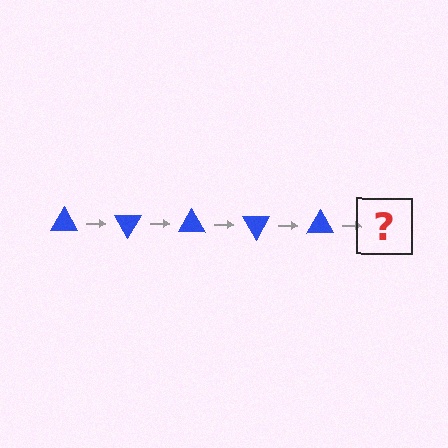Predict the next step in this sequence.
The next step is a blue triangle rotated 300 degrees.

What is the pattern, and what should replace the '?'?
The pattern is that the triangle rotates 60 degrees each step. The '?' should be a blue triangle rotated 300 degrees.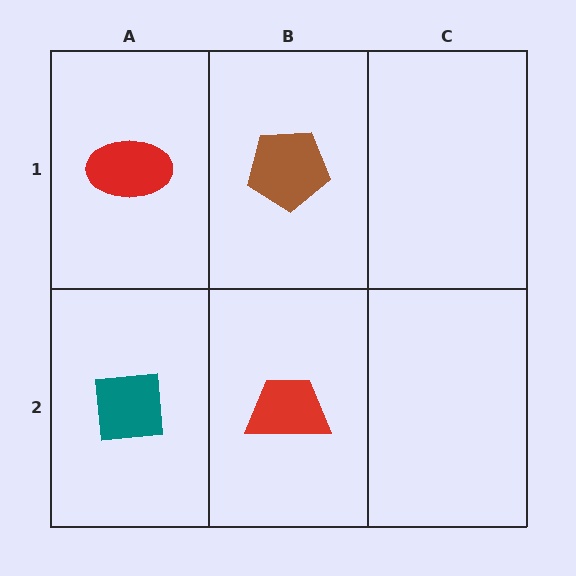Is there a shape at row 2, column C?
No, that cell is empty.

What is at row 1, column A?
A red ellipse.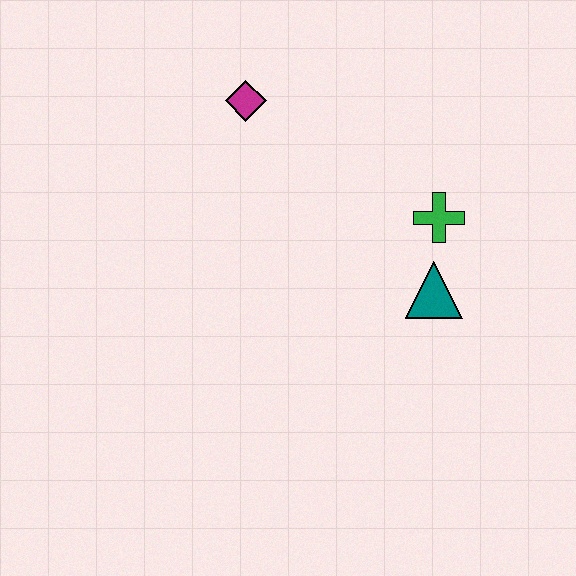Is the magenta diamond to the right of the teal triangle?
No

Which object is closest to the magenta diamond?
The green cross is closest to the magenta diamond.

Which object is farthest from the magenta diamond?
The teal triangle is farthest from the magenta diamond.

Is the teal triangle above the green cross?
No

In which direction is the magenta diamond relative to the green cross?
The magenta diamond is to the left of the green cross.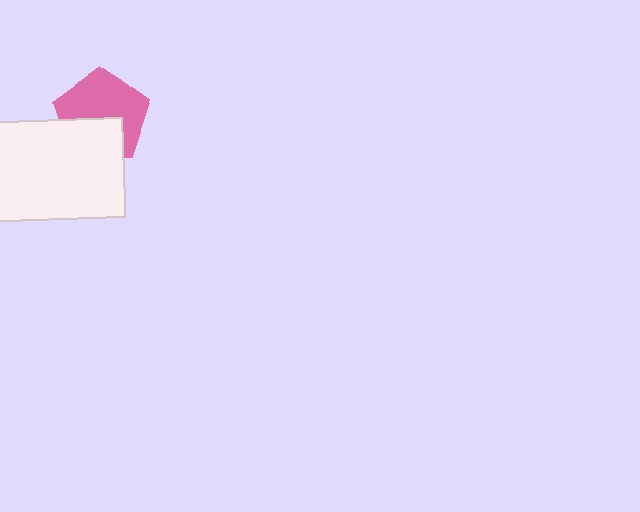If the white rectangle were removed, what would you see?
You would see the complete pink pentagon.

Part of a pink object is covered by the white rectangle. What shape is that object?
It is a pentagon.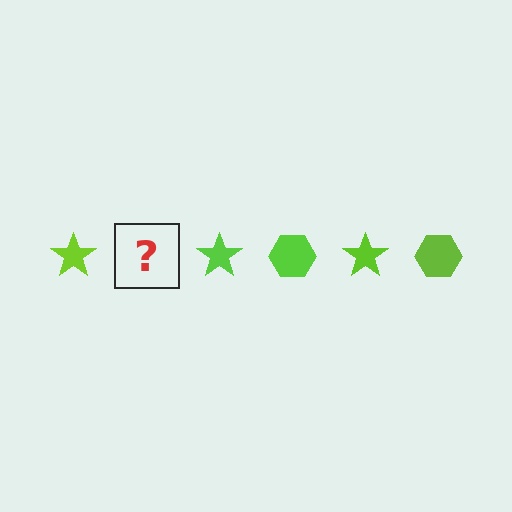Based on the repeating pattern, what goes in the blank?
The blank should be a lime hexagon.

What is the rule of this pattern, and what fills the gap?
The rule is that the pattern cycles through star, hexagon shapes in lime. The gap should be filled with a lime hexagon.